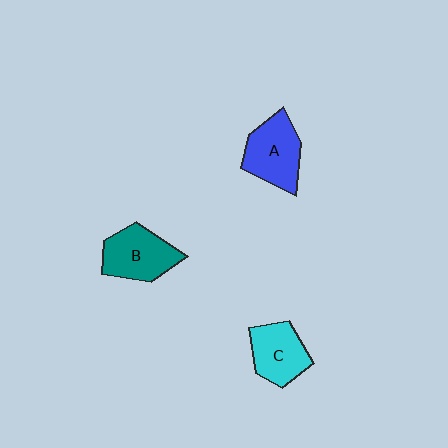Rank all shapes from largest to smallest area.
From largest to smallest: A (blue), B (teal), C (cyan).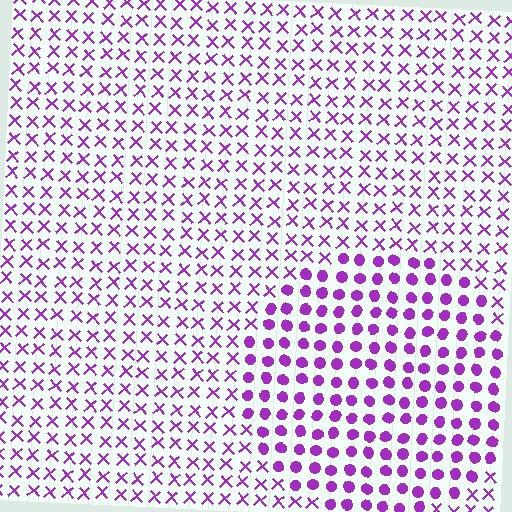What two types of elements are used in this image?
The image uses circles inside the circle region and X marks outside it.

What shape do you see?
I see a circle.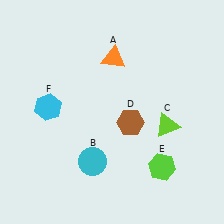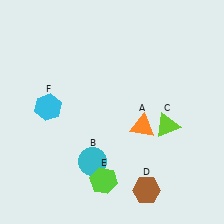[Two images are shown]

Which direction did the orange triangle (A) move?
The orange triangle (A) moved down.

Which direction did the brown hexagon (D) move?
The brown hexagon (D) moved down.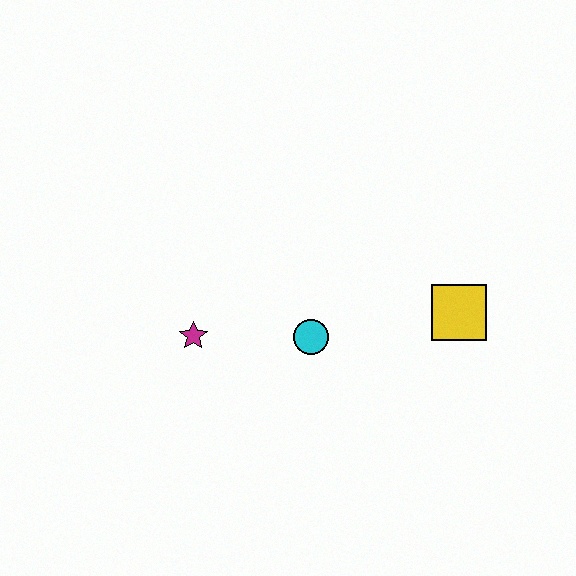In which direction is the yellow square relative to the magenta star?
The yellow square is to the right of the magenta star.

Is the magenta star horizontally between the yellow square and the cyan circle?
No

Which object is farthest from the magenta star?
The yellow square is farthest from the magenta star.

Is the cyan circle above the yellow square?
No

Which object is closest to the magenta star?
The cyan circle is closest to the magenta star.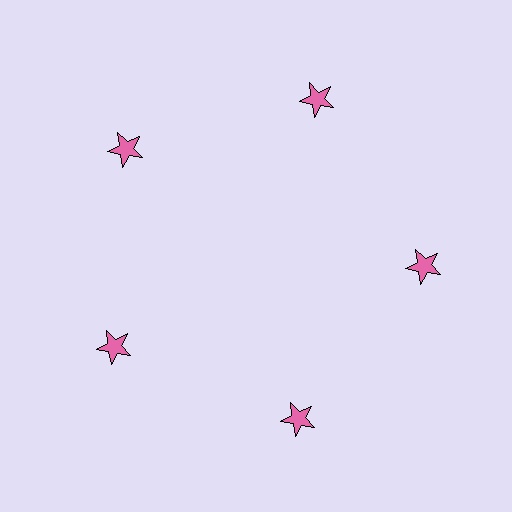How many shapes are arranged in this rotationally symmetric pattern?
There are 5 shapes, arranged in 5 groups of 1.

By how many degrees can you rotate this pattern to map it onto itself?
The pattern maps onto itself every 72 degrees of rotation.